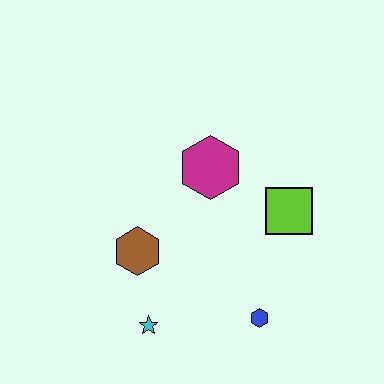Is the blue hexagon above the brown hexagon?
No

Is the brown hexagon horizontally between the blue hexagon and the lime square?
No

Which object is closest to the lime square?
The magenta hexagon is closest to the lime square.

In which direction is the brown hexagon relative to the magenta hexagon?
The brown hexagon is below the magenta hexagon.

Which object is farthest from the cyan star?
The lime square is farthest from the cyan star.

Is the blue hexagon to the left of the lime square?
Yes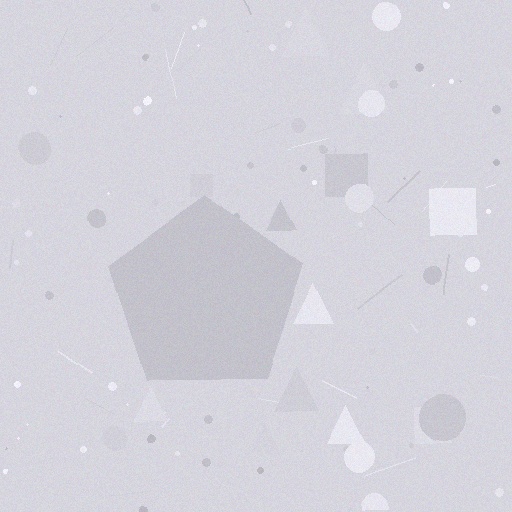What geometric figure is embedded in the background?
A pentagon is embedded in the background.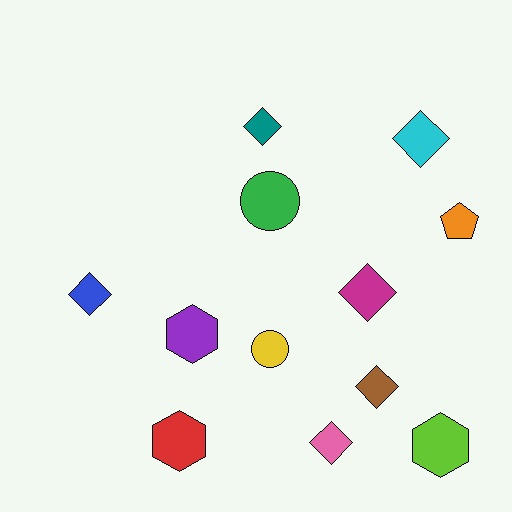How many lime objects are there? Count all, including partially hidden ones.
There is 1 lime object.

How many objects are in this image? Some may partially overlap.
There are 12 objects.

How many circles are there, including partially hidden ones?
There are 2 circles.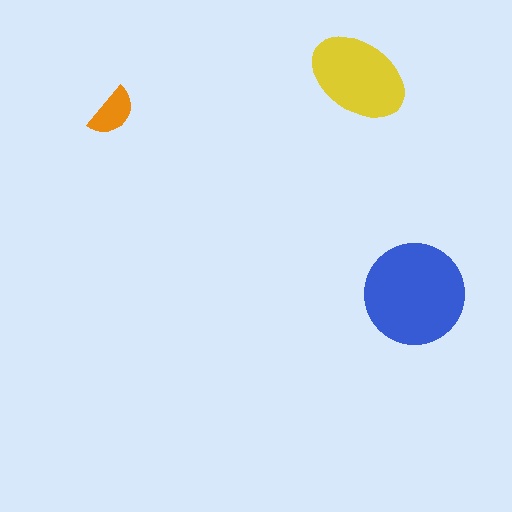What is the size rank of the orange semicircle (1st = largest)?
3rd.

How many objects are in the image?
There are 3 objects in the image.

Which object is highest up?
The yellow ellipse is topmost.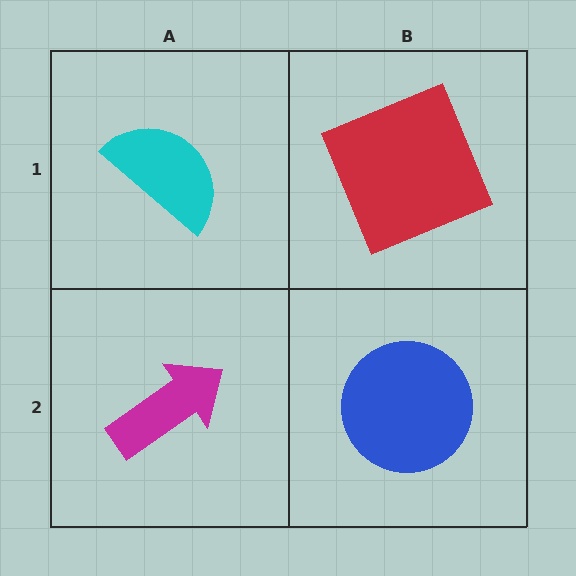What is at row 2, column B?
A blue circle.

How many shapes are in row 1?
2 shapes.